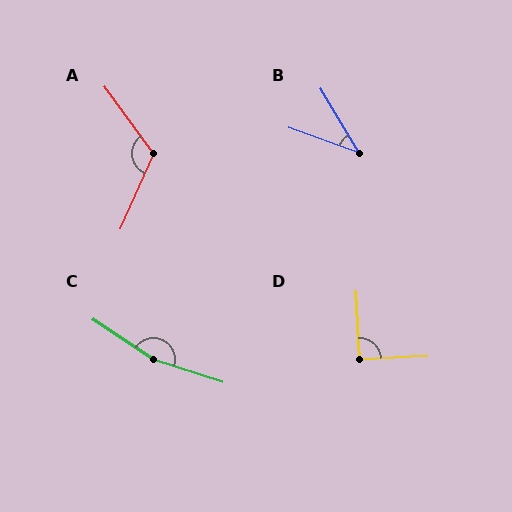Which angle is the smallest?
B, at approximately 40 degrees.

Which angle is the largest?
C, at approximately 164 degrees.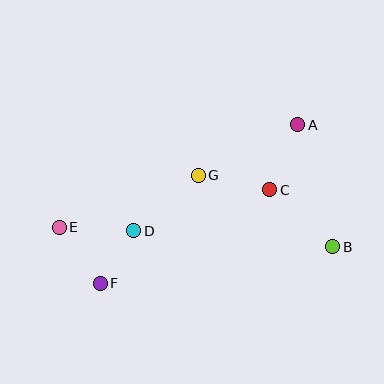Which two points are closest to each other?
Points D and F are closest to each other.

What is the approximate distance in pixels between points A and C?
The distance between A and C is approximately 71 pixels.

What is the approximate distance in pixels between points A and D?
The distance between A and D is approximately 195 pixels.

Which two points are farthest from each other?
Points B and E are farthest from each other.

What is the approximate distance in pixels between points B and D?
The distance between B and D is approximately 200 pixels.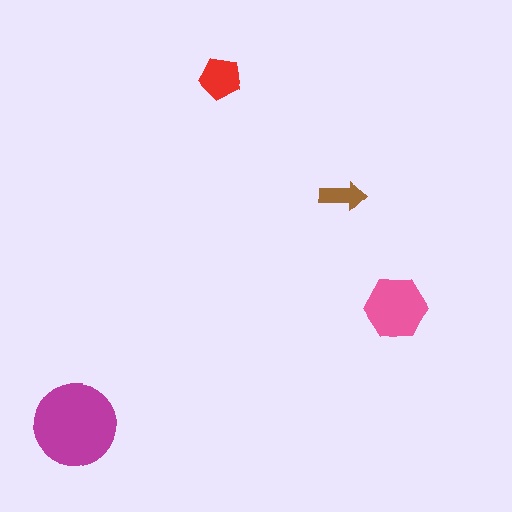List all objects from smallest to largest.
The brown arrow, the red pentagon, the pink hexagon, the magenta circle.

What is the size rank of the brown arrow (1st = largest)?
4th.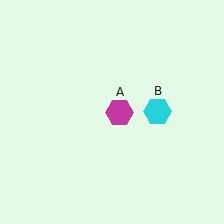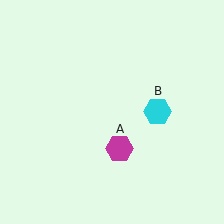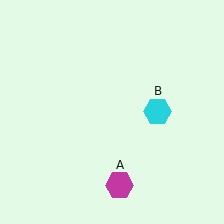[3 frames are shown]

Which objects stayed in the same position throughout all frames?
Cyan hexagon (object B) remained stationary.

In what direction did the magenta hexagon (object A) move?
The magenta hexagon (object A) moved down.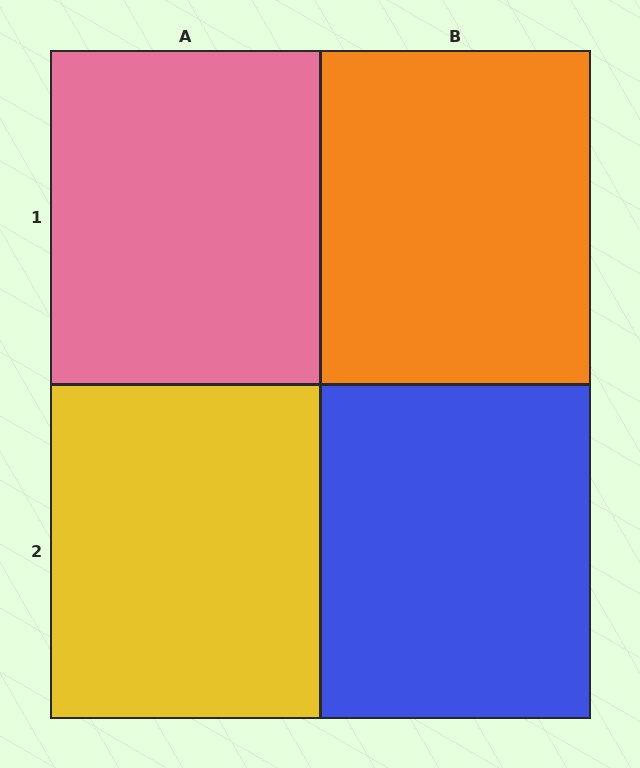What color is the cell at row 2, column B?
Blue.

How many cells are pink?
1 cell is pink.